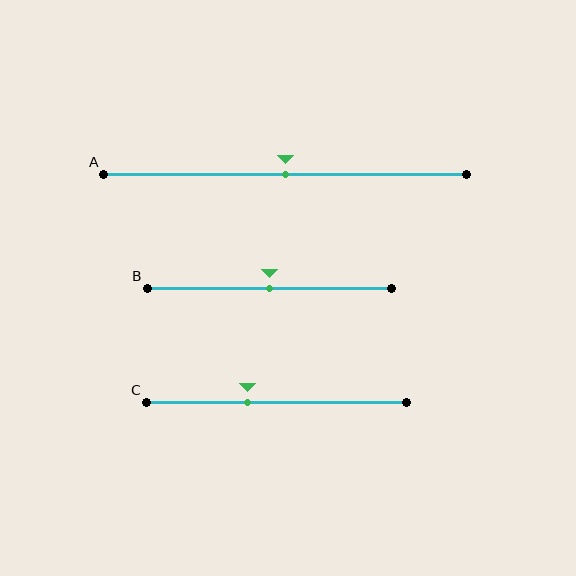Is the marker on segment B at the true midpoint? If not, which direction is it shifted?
Yes, the marker on segment B is at the true midpoint.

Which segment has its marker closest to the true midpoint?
Segment A has its marker closest to the true midpoint.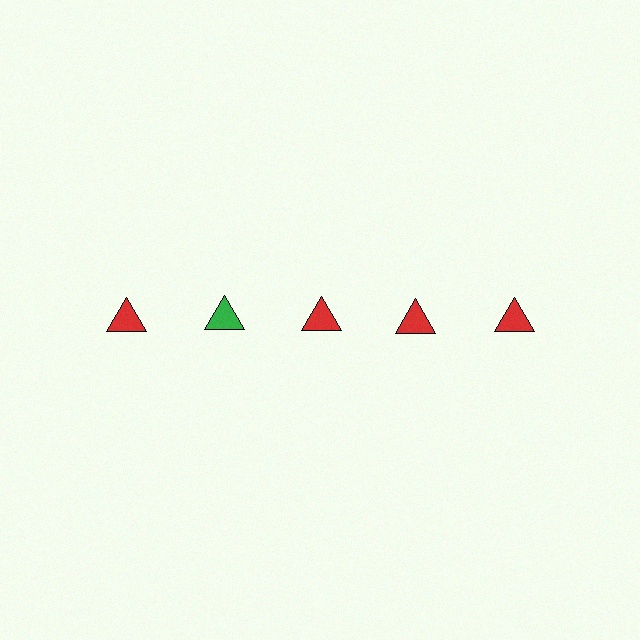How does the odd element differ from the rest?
It has a different color: green instead of red.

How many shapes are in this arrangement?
There are 5 shapes arranged in a grid pattern.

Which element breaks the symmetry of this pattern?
The green triangle in the top row, second from left column breaks the symmetry. All other shapes are red triangles.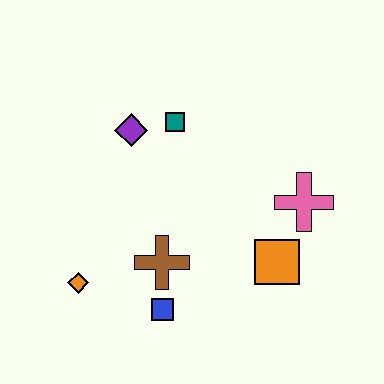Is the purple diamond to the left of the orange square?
Yes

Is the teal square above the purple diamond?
Yes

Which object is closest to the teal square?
The purple diamond is closest to the teal square.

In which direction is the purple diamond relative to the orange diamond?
The purple diamond is above the orange diamond.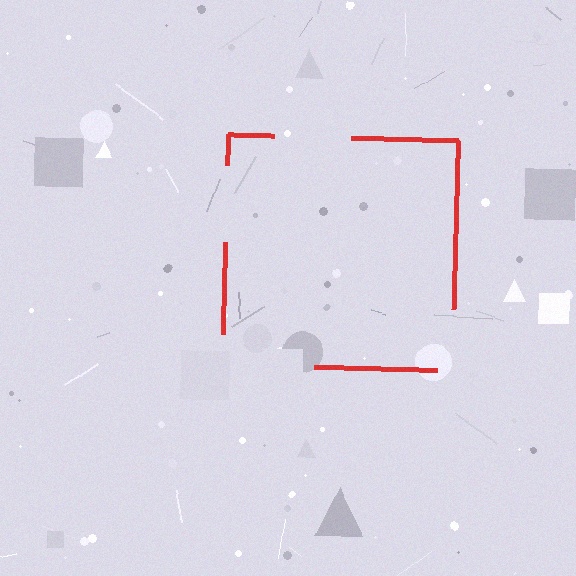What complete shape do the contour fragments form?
The contour fragments form a square.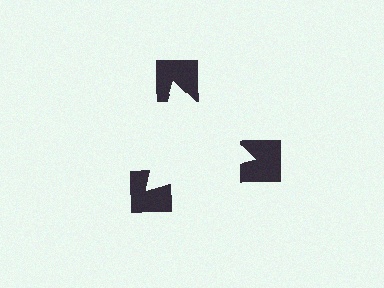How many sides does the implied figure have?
3 sides.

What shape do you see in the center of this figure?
An illusory triangle — its edges are inferred from the aligned wedge cuts in the notched squares, not physically drawn.